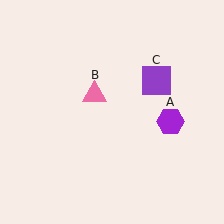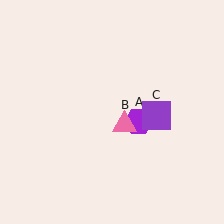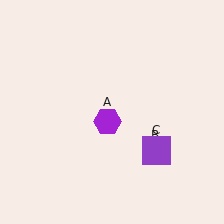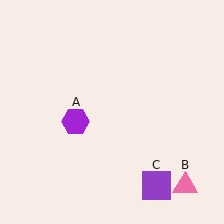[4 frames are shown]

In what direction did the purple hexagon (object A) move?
The purple hexagon (object A) moved left.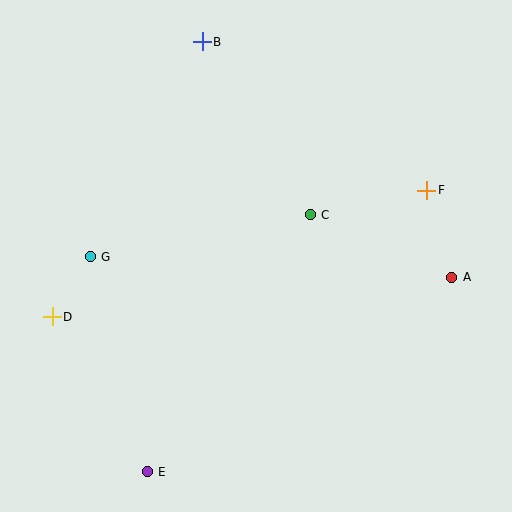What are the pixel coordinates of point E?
Point E is at (147, 472).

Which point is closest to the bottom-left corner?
Point E is closest to the bottom-left corner.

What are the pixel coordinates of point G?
Point G is at (90, 257).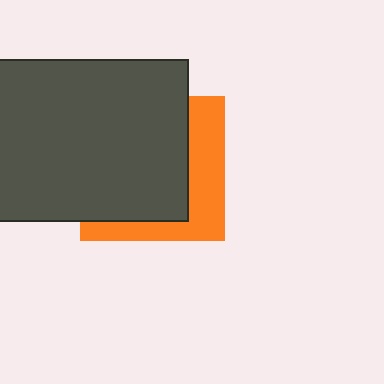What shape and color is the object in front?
The object in front is a dark gray rectangle.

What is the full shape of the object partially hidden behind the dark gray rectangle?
The partially hidden object is an orange square.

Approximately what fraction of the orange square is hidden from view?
Roughly 65% of the orange square is hidden behind the dark gray rectangle.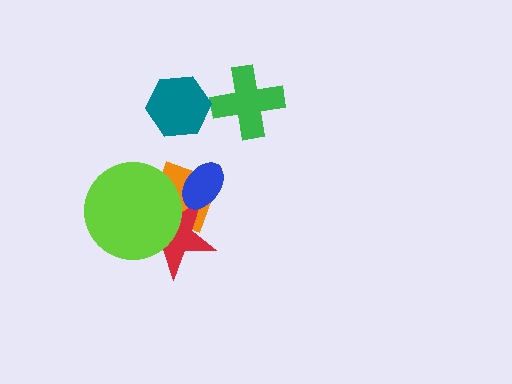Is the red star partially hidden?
Yes, it is partially covered by another shape.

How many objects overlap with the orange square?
3 objects overlap with the orange square.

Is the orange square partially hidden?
Yes, it is partially covered by another shape.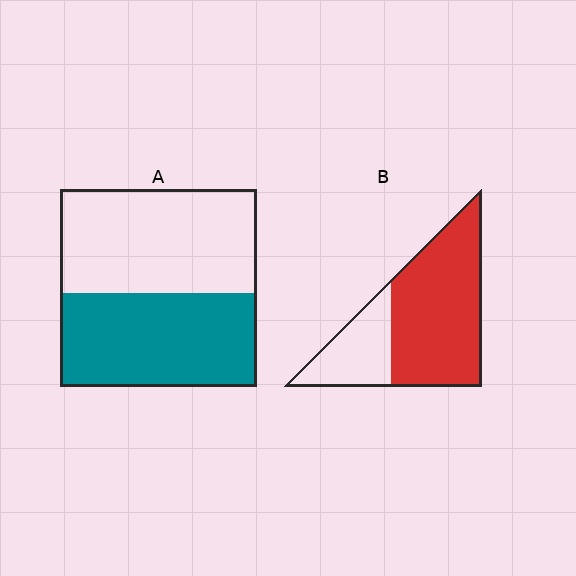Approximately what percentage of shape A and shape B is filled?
A is approximately 45% and B is approximately 70%.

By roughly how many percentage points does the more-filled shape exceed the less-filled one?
By roughly 25 percentage points (B over A).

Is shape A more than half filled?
Roughly half.